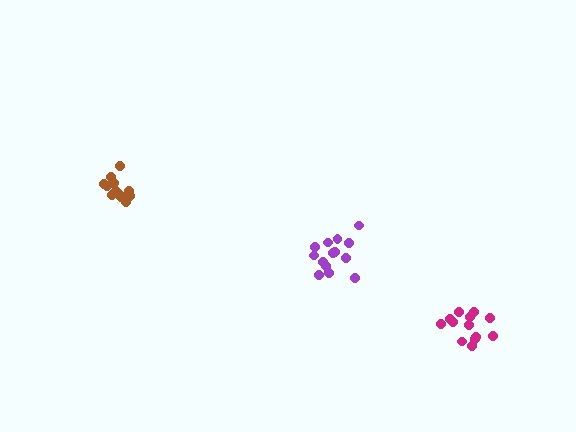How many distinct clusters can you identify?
There are 3 distinct clusters.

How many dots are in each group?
Group 1: 13 dots, Group 2: 13 dots, Group 3: 14 dots (40 total).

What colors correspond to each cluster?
The clusters are colored: brown, magenta, purple.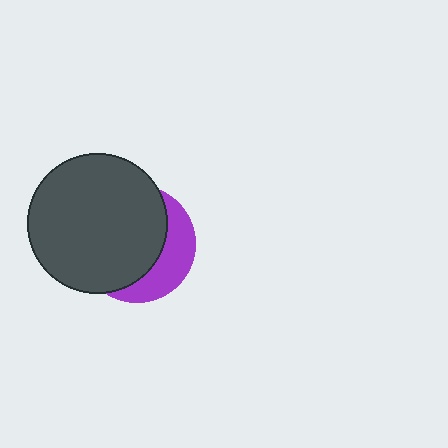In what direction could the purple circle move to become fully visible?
The purple circle could move right. That would shift it out from behind the dark gray circle entirely.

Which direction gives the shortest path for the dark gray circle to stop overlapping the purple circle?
Moving left gives the shortest separation.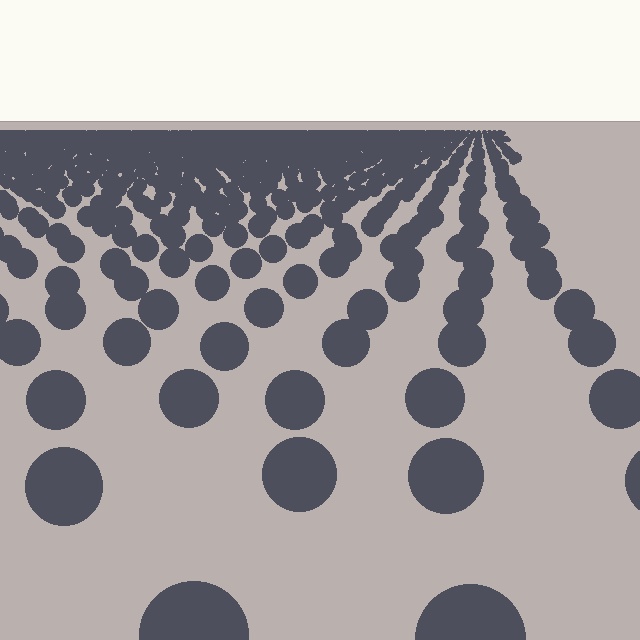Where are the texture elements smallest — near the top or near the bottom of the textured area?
Near the top.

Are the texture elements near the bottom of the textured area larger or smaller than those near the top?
Larger. Near the bottom, elements are closer to the viewer and appear at a bigger on-screen size.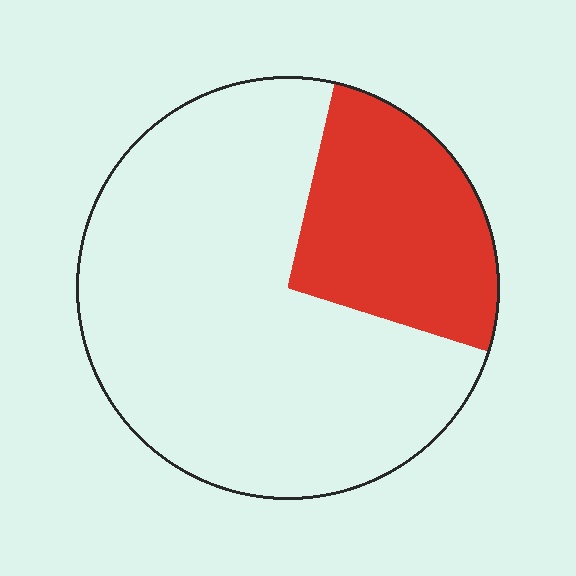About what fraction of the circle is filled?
About one quarter (1/4).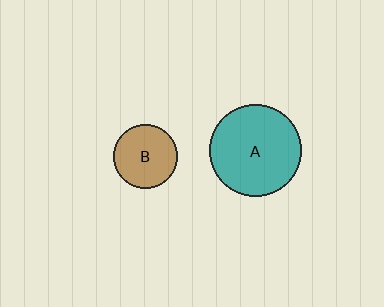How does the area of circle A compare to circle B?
Approximately 2.1 times.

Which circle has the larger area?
Circle A (teal).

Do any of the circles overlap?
No, none of the circles overlap.